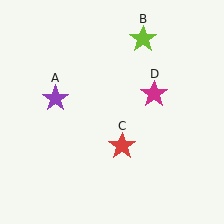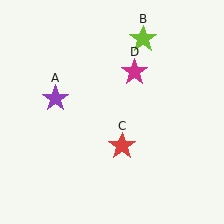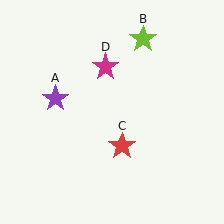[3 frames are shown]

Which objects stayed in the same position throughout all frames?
Purple star (object A) and lime star (object B) and red star (object C) remained stationary.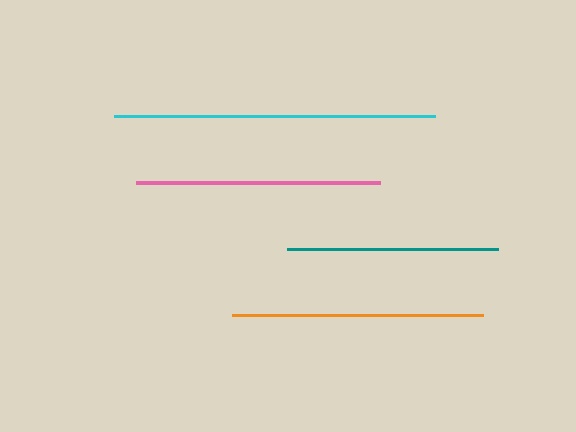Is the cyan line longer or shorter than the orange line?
The cyan line is longer than the orange line.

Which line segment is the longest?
The cyan line is the longest at approximately 321 pixels.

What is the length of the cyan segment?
The cyan segment is approximately 321 pixels long.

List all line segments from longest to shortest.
From longest to shortest: cyan, orange, pink, teal.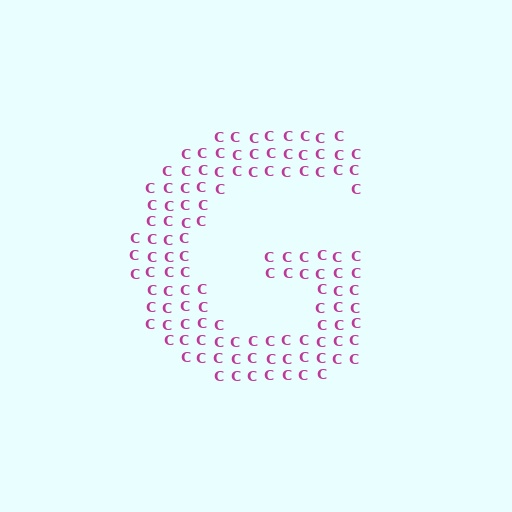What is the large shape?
The large shape is the letter G.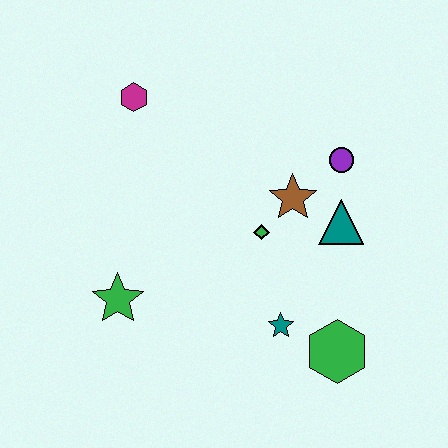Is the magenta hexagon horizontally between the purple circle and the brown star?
No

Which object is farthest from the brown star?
The green star is farthest from the brown star.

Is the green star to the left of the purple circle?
Yes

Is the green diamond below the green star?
No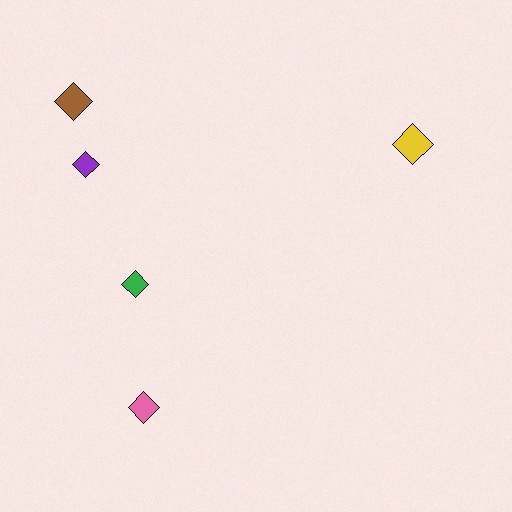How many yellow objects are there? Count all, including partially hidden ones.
There is 1 yellow object.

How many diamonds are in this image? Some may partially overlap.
There are 5 diamonds.